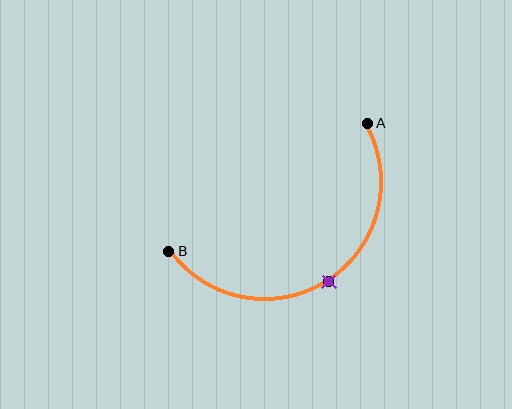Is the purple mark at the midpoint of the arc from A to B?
Yes. The purple mark lies on the arc at equal arc-length from both A and B — it is the arc midpoint.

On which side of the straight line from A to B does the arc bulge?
The arc bulges below the straight line connecting A and B.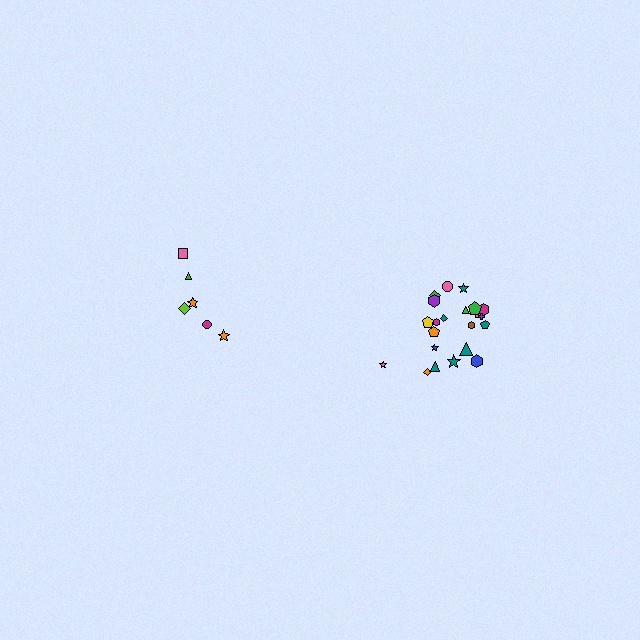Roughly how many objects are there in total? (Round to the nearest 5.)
Roughly 30 objects in total.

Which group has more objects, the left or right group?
The right group.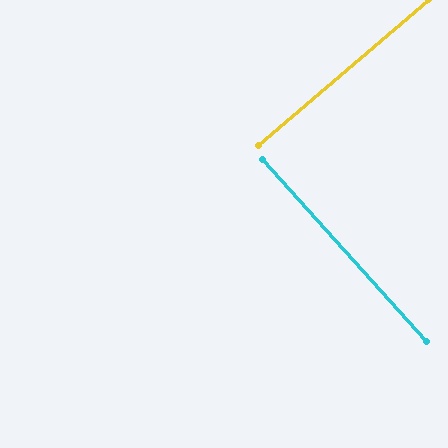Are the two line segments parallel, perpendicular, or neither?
Perpendicular — they meet at approximately 89°.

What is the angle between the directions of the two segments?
Approximately 89 degrees.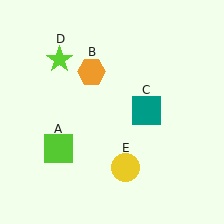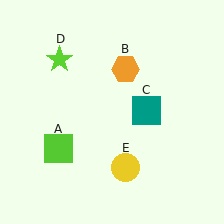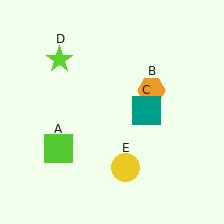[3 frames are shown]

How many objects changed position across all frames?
1 object changed position: orange hexagon (object B).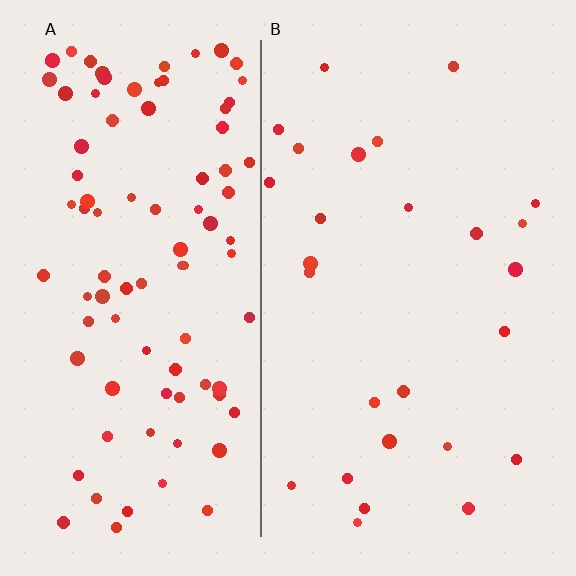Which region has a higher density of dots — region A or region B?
A (the left).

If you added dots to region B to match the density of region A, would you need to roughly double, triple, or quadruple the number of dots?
Approximately triple.